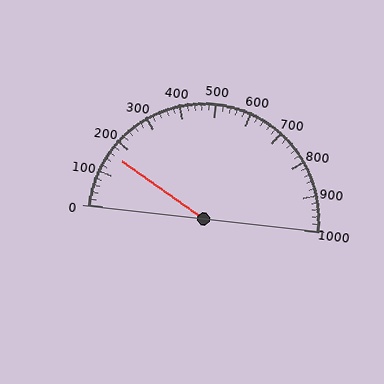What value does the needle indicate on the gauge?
The needle indicates approximately 160.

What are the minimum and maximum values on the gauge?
The gauge ranges from 0 to 1000.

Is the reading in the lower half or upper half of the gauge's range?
The reading is in the lower half of the range (0 to 1000).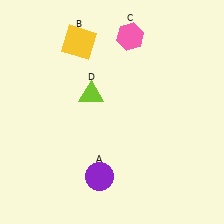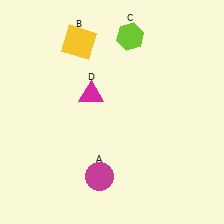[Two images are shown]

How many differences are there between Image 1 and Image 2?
There are 3 differences between the two images.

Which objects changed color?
A changed from purple to magenta. C changed from pink to lime. D changed from lime to magenta.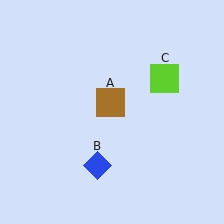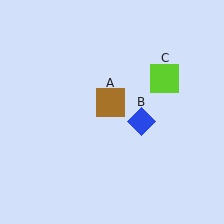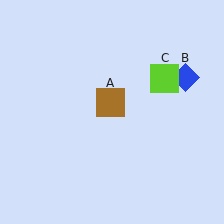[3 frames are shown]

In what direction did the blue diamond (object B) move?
The blue diamond (object B) moved up and to the right.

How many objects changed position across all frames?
1 object changed position: blue diamond (object B).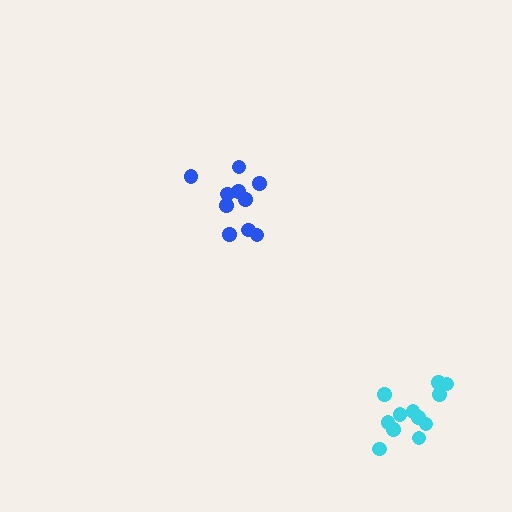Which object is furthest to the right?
The cyan cluster is rightmost.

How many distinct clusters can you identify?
There are 2 distinct clusters.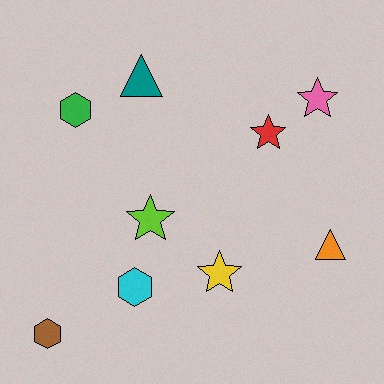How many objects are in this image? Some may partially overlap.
There are 9 objects.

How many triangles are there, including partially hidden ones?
There are 2 triangles.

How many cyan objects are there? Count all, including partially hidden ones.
There is 1 cyan object.